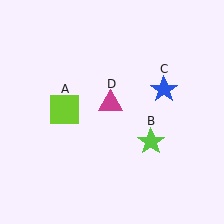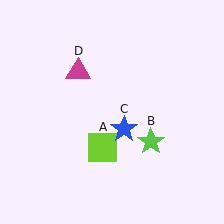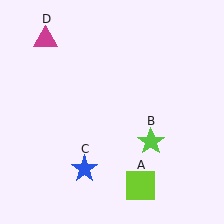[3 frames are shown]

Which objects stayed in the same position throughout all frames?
Lime star (object B) remained stationary.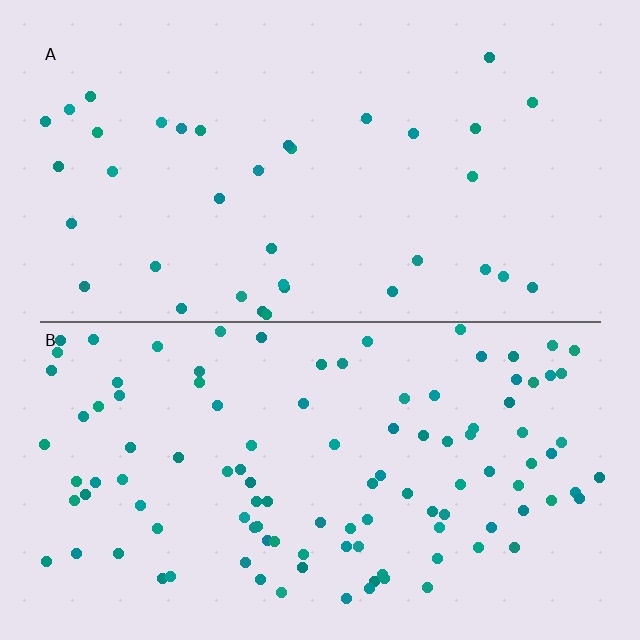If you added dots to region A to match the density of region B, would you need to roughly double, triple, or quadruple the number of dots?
Approximately triple.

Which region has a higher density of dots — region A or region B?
B (the bottom).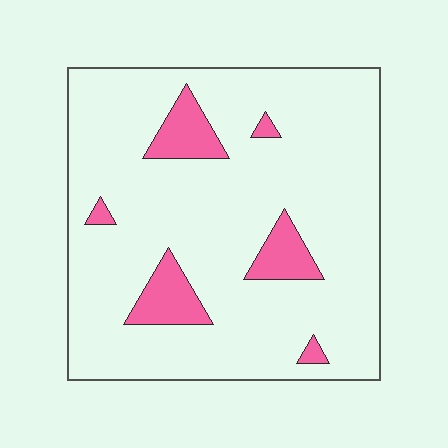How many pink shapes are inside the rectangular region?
6.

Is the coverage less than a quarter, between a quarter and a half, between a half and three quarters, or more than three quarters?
Less than a quarter.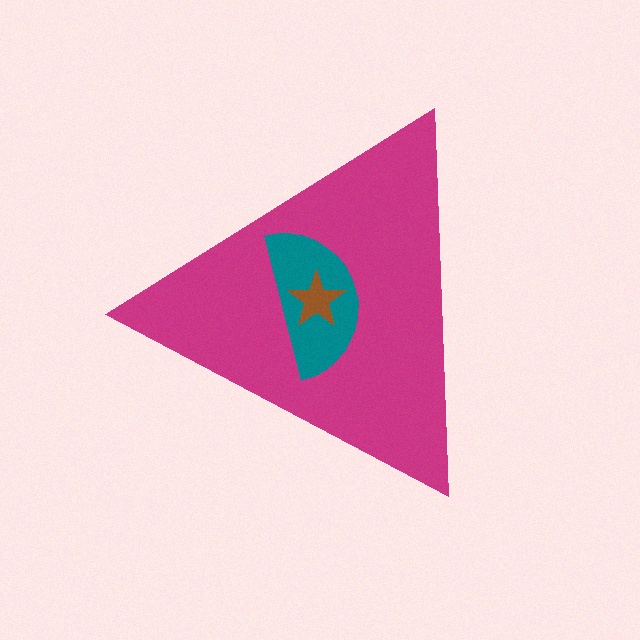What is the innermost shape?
The brown star.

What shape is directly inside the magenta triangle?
The teal semicircle.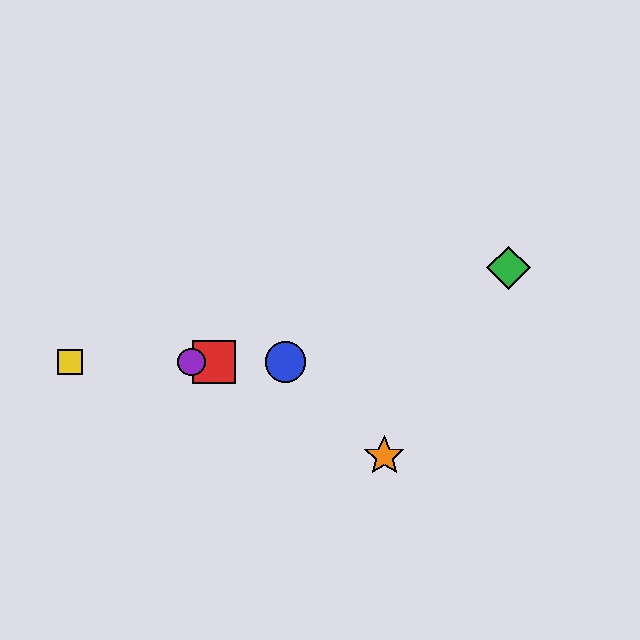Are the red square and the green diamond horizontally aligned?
No, the red square is at y≈362 and the green diamond is at y≈268.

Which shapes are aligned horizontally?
The red square, the blue circle, the yellow square, the purple circle are aligned horizontally.